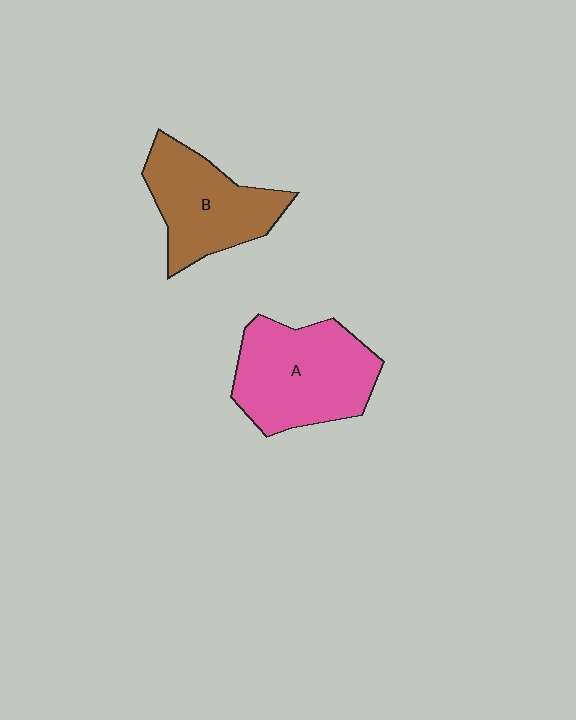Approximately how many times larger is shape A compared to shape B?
Approximately 1.2 times.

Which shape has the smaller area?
Shape B (brown).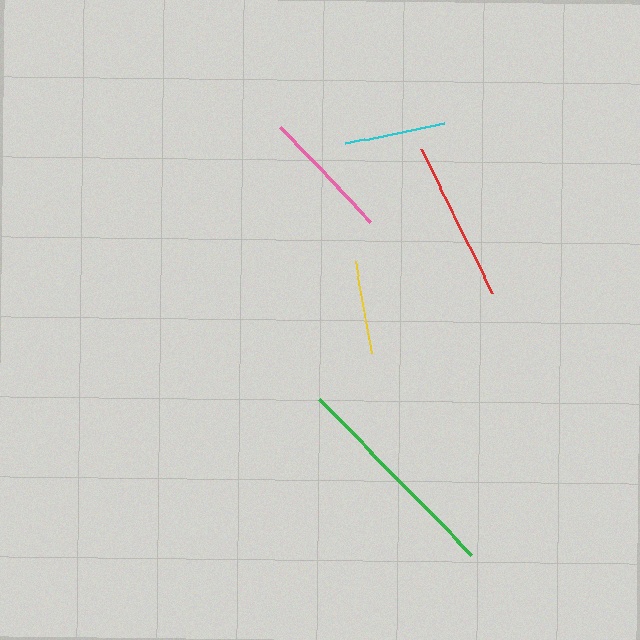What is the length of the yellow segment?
The yellow segment is approximately 93 pixels long.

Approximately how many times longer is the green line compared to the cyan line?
The green line is approximately 2.1 times the length of the cyan line.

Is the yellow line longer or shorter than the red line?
The red line is longer than the yellow line.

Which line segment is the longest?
The green line is the longest at approximately 217 pixels.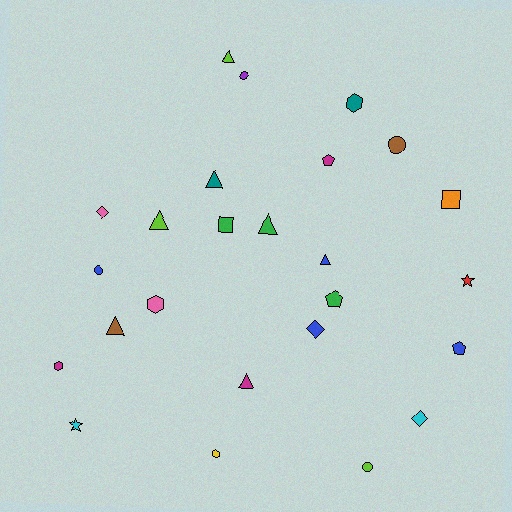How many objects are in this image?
There are 25 objects.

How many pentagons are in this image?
There are 3 pentagons.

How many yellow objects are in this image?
There is 1 yellow object.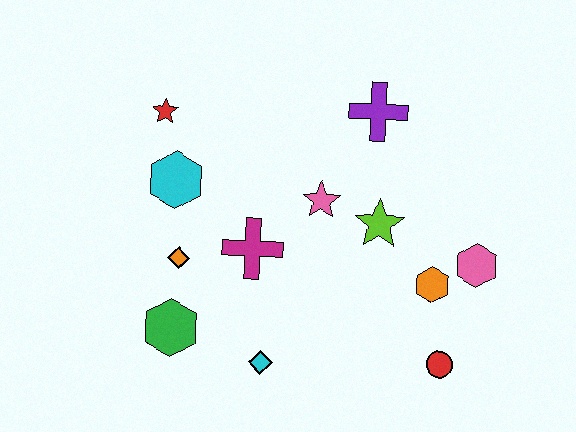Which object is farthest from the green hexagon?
The pink hexagon is farthest from the green hexagon.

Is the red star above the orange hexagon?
Yes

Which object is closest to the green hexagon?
The orange diamond is closest to the green hexagon.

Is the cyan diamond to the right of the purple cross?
No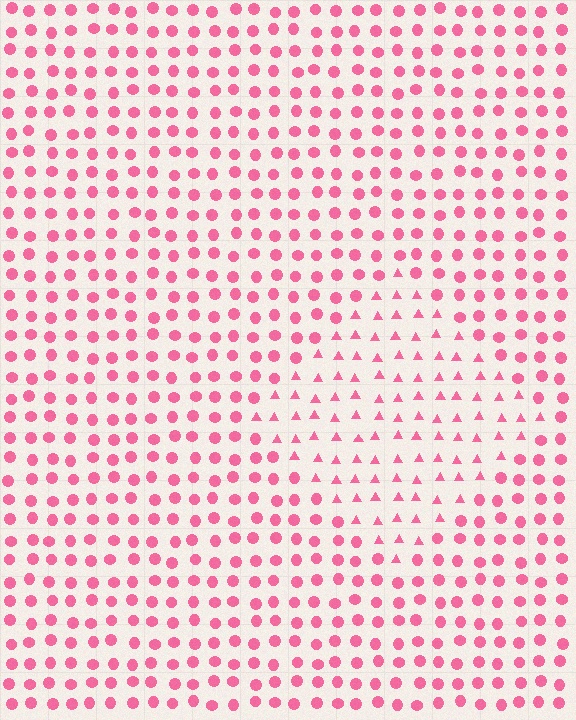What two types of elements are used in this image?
The image uses triangles inside the diamond region and circles outside it.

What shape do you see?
I see a diamond.